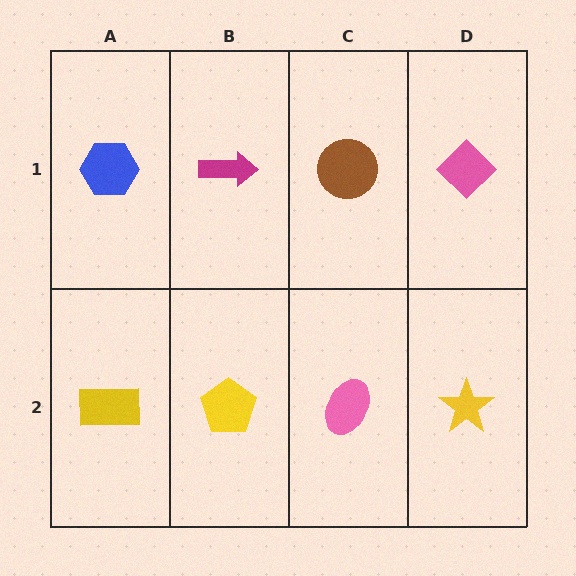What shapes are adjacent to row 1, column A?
A yellow rectangle (row 2, column A), a magenta arrow (row 1, column B).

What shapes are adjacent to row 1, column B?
A yellow pentagon (row 2, column B), a blue hexagon (row 1, column A), a brown circle (row 1, column C).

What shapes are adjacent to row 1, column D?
A yellow star (row 2, column D), a brown circle (row 1, column C).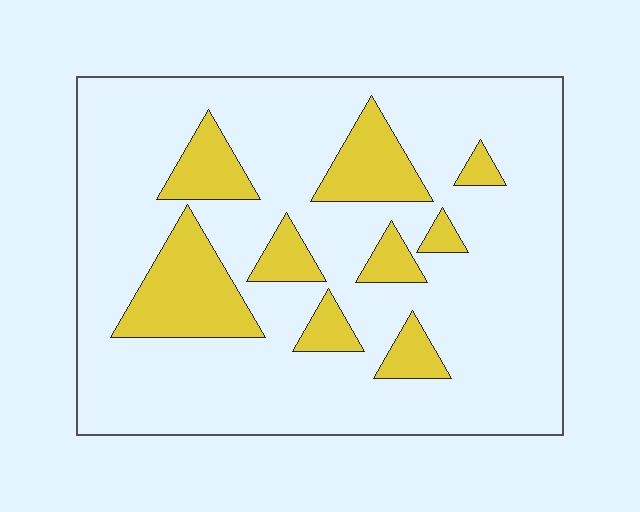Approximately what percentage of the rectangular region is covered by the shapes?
Approximately 20%.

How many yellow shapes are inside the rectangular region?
9.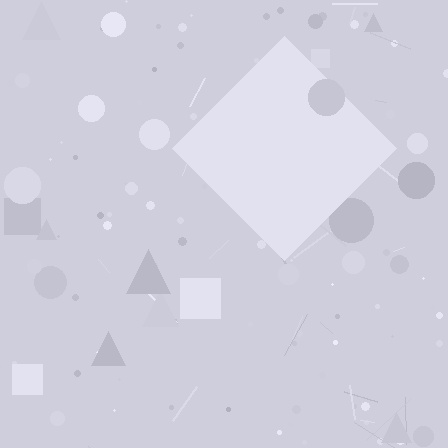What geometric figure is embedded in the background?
A diamond is embedded in the background.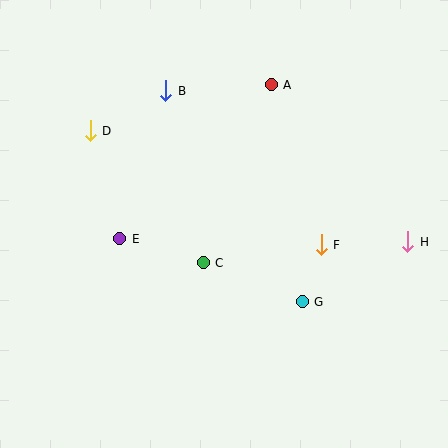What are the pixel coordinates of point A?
Point A is at (271, 85).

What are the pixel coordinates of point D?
Point D is at (90, 131).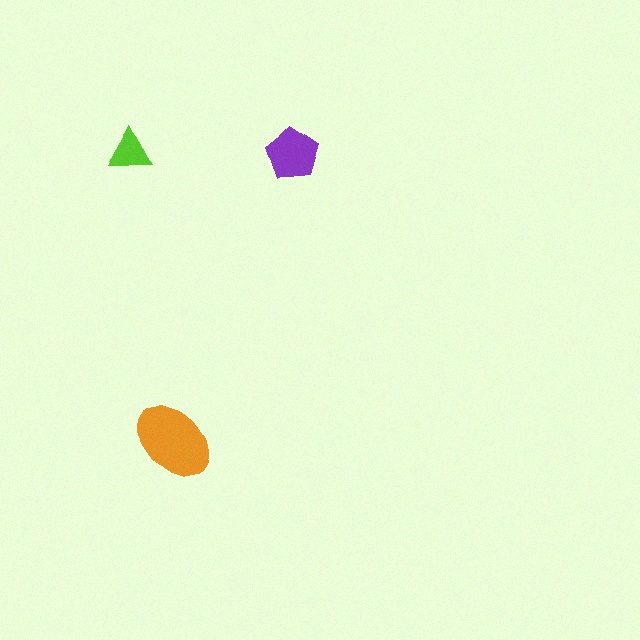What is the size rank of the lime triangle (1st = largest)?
3rd.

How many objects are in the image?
There are 3 objects in the image.